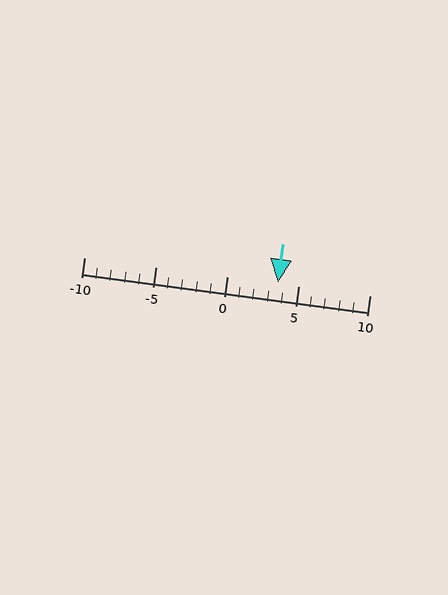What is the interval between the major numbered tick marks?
The major tick marks are spaced 5 units apart.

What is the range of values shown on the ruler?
The ruler shows values from -10 to 10.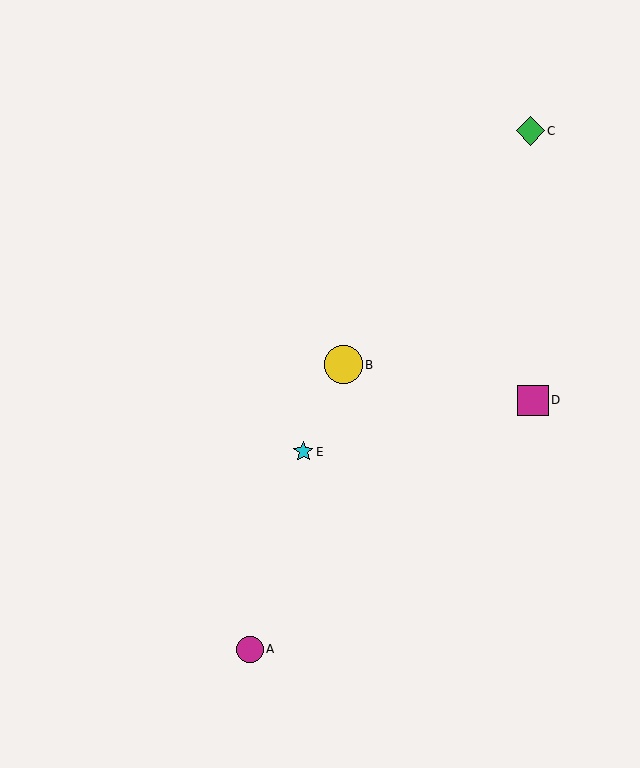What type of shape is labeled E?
Shape E is a cyan star.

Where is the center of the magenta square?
The center of the magenta square is at (533, 400).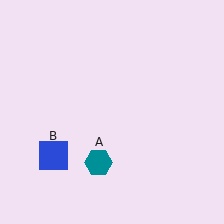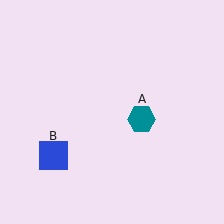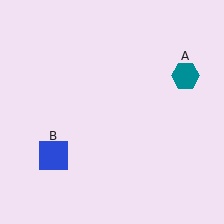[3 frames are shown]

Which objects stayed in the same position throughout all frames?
Blue square (object B) remained stationary.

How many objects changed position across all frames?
1 object changed position: teal hexagon (object A).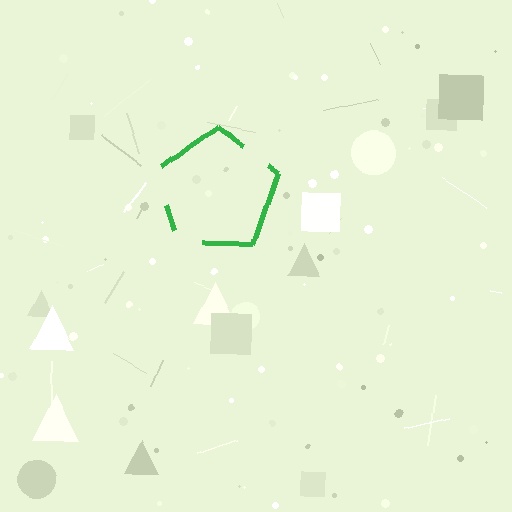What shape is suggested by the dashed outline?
The dashed outline suggests a pentagon.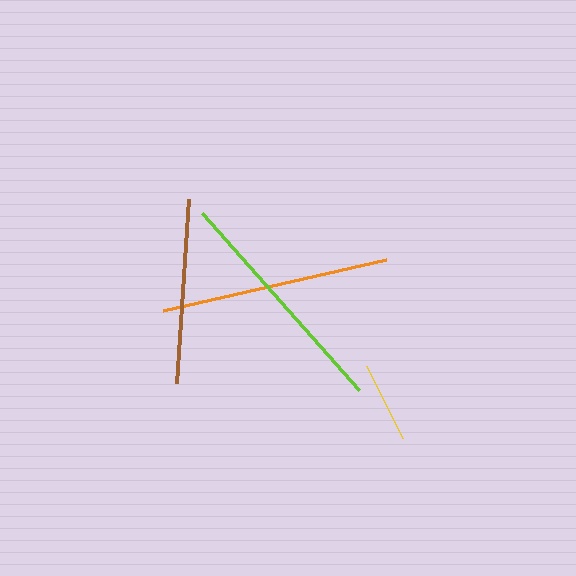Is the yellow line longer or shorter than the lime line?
The lime line is longer than the yellow line.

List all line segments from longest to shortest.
From longest to shortest: lime, orange, brown, yellow.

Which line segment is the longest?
The lime line is the longest at approximately 237 pixels.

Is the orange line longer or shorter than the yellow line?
The orange line is longer than the yellow line.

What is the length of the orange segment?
The orange segment is approximately 229 pixels long.